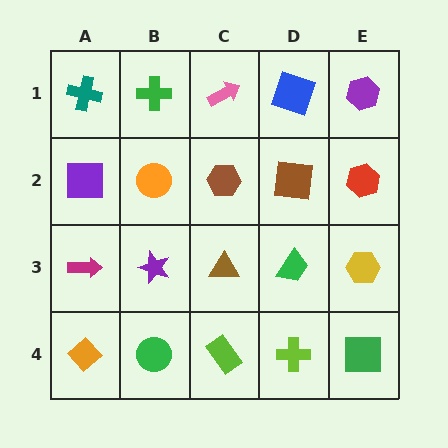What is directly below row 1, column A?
A purple square.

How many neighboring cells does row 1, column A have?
2.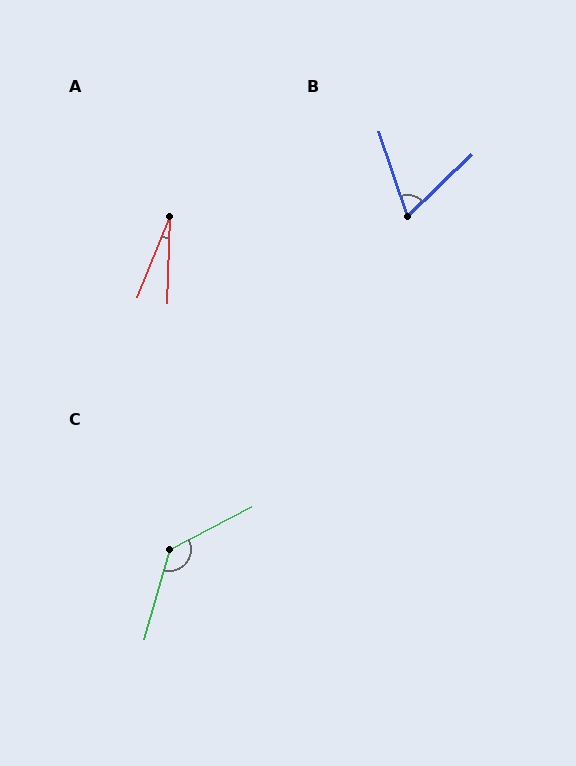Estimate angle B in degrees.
Approximately 65 degrees.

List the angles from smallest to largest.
A (20°), B (65°), C (133°).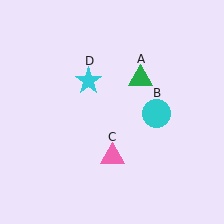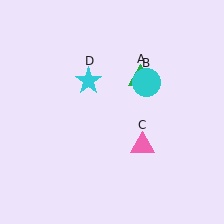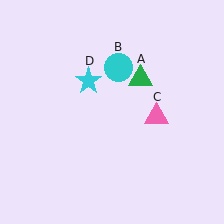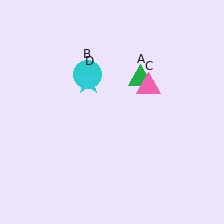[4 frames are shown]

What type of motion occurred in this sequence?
The cyan circle (object B), pink triangle (object C) rotated counterclockwise around the center of the scene.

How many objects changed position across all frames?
2 objects changed position: cyan circle (object B), pink triangle (object C).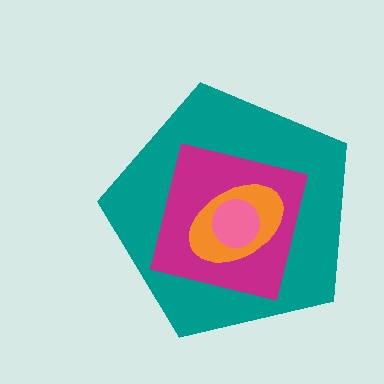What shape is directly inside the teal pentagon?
The magenta square.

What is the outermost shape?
The teal pentagon.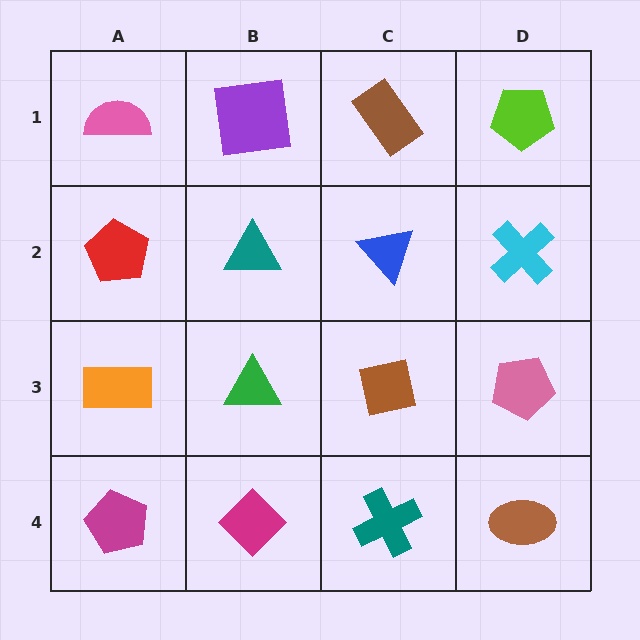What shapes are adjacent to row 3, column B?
A teal triangle (row 2, column B), a magenta diamond (row 4, column B), an orange rectangle (row 3, column A), a brown square (row 3, column C).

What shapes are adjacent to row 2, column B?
A purple square (row 1, column B), a green triangle (row 3, column B), a red pentagon (row 2, column A), a blue triangle (row 2, column C).